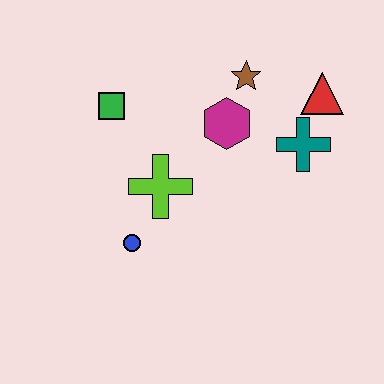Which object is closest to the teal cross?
The red triangle is closest to the teal cross.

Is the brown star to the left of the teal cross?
Yes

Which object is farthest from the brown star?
The blue circle is farthest from the brown star.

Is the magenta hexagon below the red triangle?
Yes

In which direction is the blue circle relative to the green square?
The blue circle is below the green square.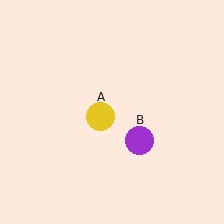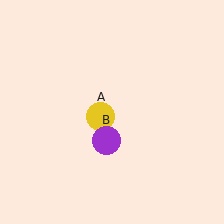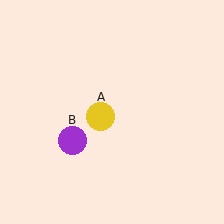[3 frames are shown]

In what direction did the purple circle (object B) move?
The purple circle (object B) moved left.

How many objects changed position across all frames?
1 object changed position: purple circle (object B).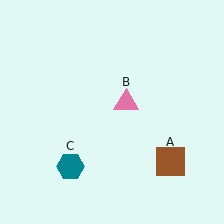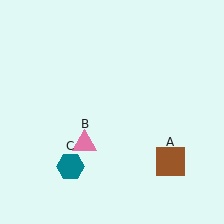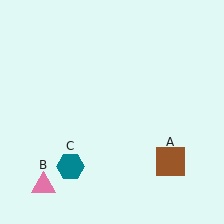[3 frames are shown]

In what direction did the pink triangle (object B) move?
The pink triangle (object B) moved down and to the left.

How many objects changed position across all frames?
1 object changed position: pink triangle (object B).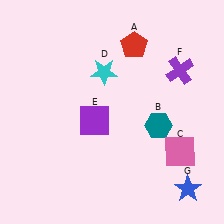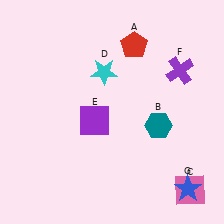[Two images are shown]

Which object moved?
The pink square (C) moved down.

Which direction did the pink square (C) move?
The pink square (C) moved down.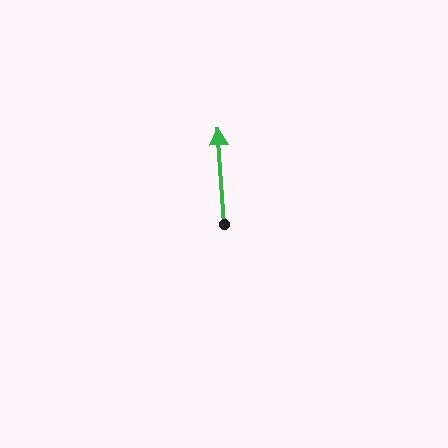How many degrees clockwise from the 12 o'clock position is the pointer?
Approximately 356 degrees.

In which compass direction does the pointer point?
North.